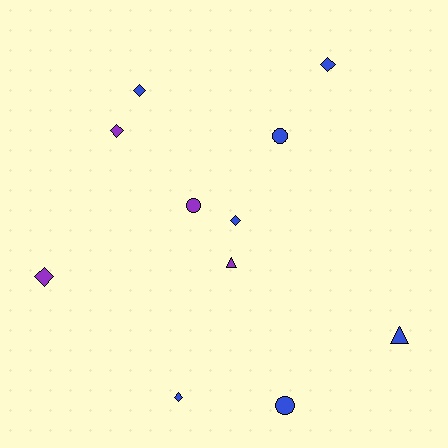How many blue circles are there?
There are 2 blue circles.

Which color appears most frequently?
Blue, with 7 objects.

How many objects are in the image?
There are 11 objects.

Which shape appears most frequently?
Diamond, with 6 objects.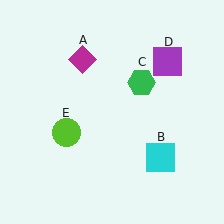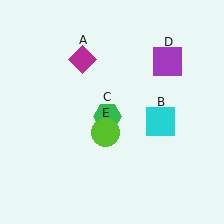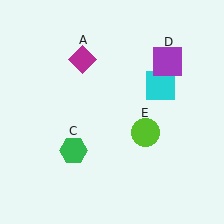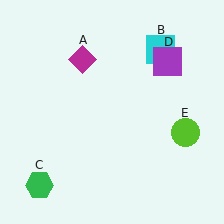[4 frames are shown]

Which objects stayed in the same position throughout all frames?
Magenta diamond (object A) and purple square (object D) remained stationary.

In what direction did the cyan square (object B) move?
The cyan square (object B) moved up.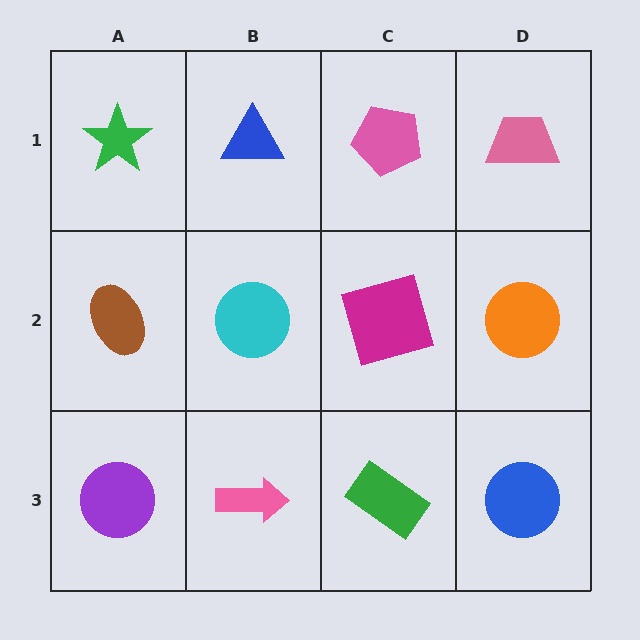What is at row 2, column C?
A magenta square.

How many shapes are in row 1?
4 shapes.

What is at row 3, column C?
A green rectangle.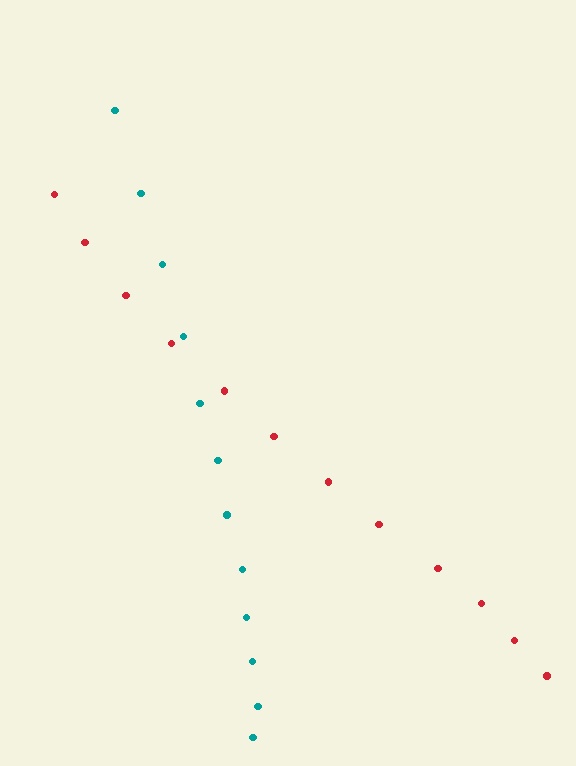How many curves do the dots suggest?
There are 2 distinct paths.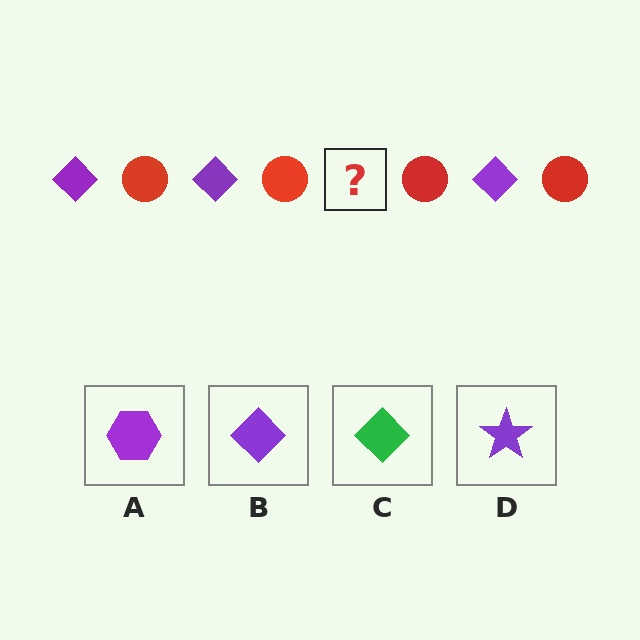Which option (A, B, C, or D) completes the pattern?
B.